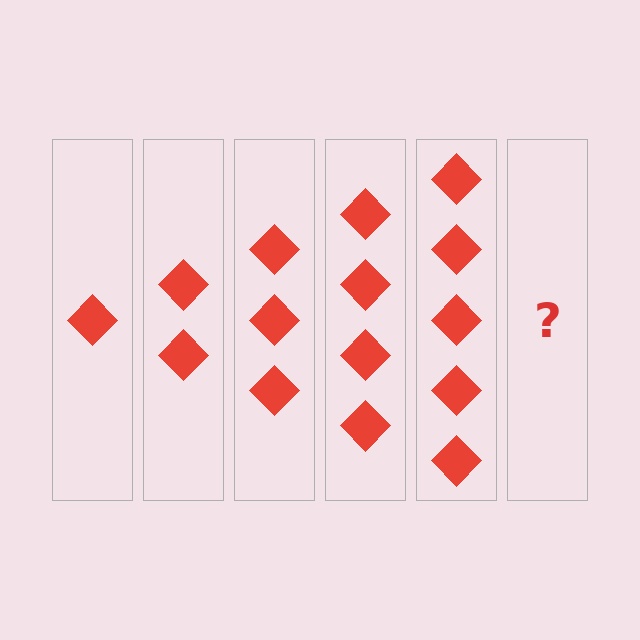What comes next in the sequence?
The next element should be 6 diamonds.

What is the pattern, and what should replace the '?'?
The pattern is that each step adds one more diamond. The '?' should be 6 diamonds.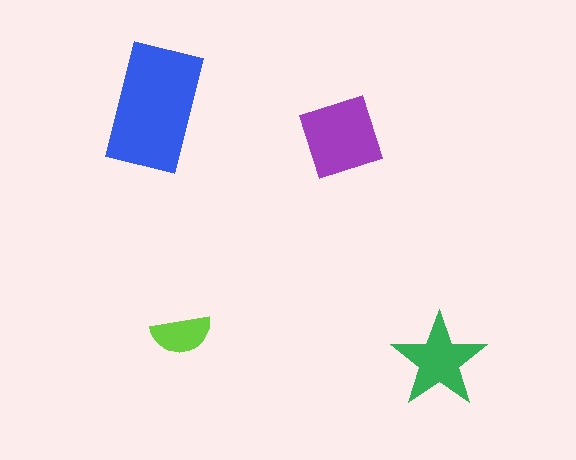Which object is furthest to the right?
The green star is rightmost.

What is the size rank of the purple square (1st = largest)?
2nd.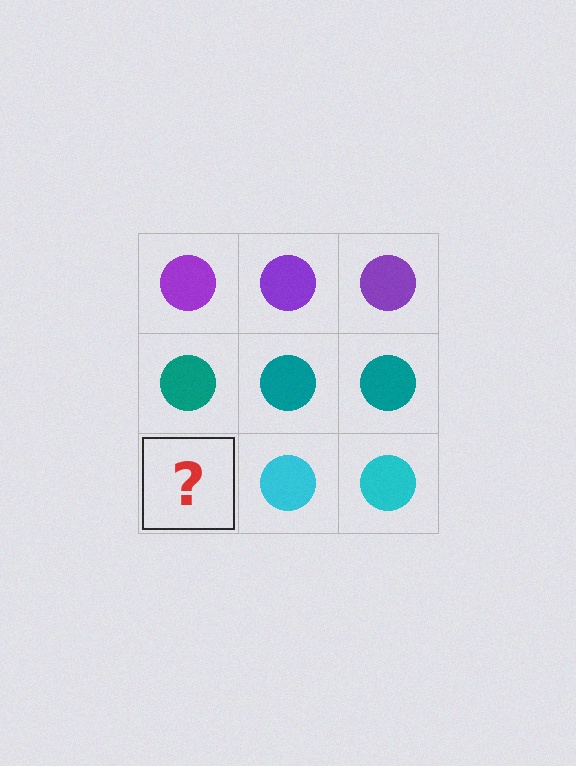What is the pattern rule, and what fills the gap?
The rule is that each row has a consistent color. The gap should be filled with a cyan circle.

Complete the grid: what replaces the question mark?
The question mark should be replaced with a cyan circle.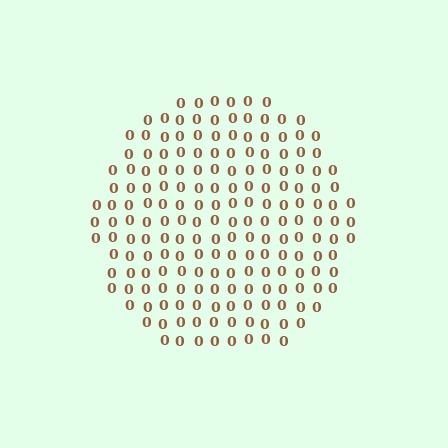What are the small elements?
The small elements are digit 0's.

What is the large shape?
The large shape is a circle.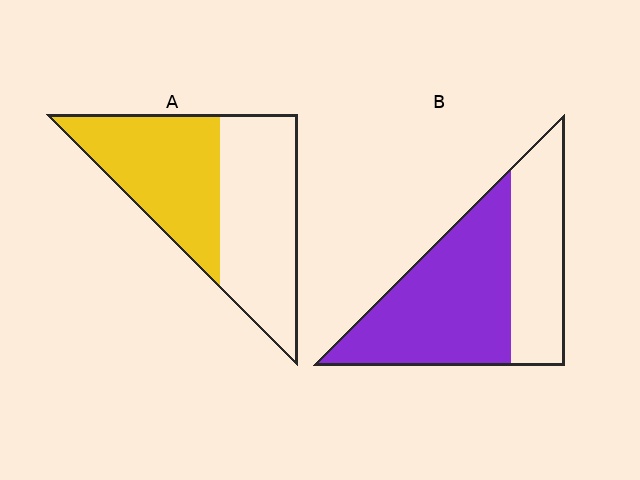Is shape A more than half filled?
Roughly half.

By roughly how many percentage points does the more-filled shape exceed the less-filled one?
By roughly 15 percentage points (B over A).